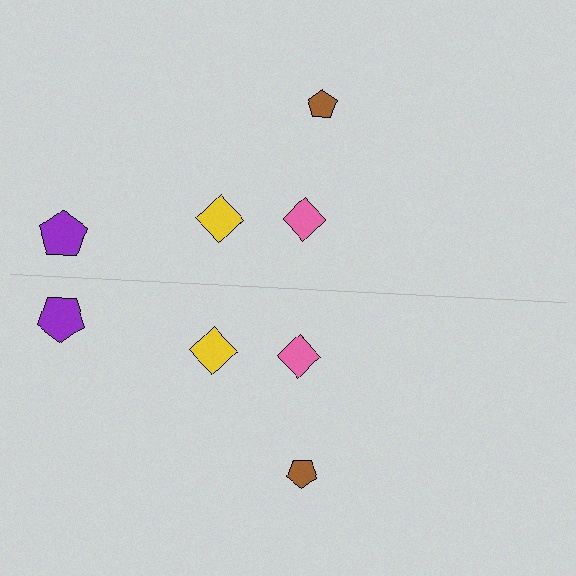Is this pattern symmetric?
Yes, this pattern has bilateral (reflection) symmetry.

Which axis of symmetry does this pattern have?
The pattern has a horizontal axis of symmetry running through the center of the image.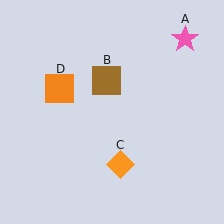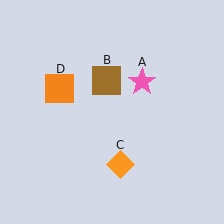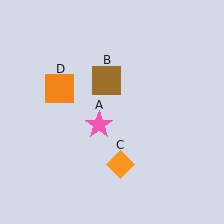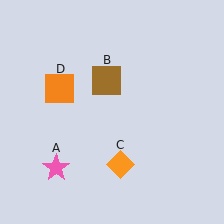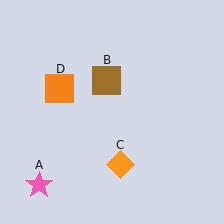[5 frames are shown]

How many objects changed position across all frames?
1 object changed position: pink star (object A).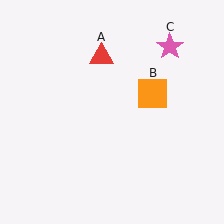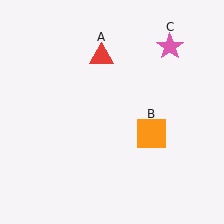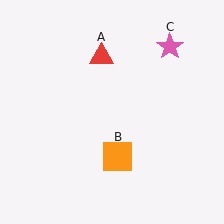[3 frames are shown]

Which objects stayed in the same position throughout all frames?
Red triangle (object A) and pink star (object C) remained stationary.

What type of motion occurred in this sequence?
The orange square (object B) rotated clockwise around the center of the scene.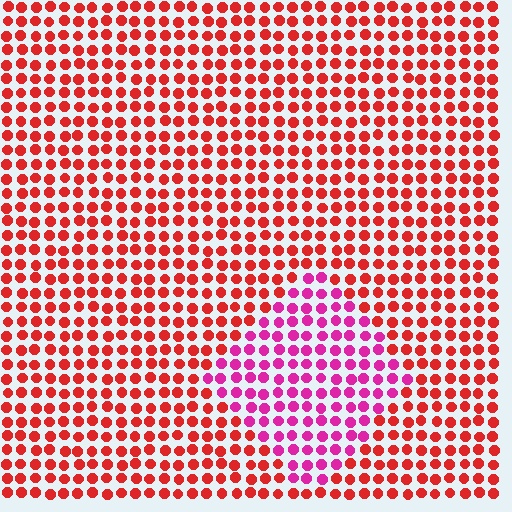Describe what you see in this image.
The image is filled with small red elements in a uniform arrangement. A diamond-shaped region is visible where the elements are tinted to a slightly different hue, forming a subtle color boundary.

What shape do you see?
I see a diamond.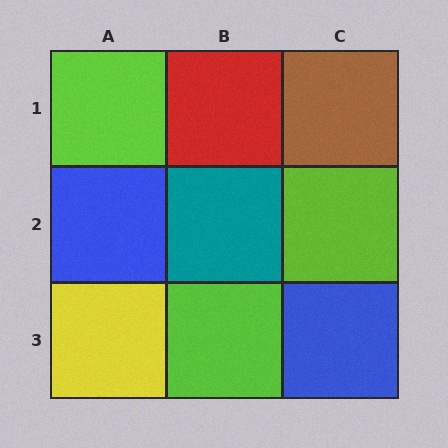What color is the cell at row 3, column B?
Lime.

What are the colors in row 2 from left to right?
Blue, teal, lime.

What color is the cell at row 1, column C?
Brown.